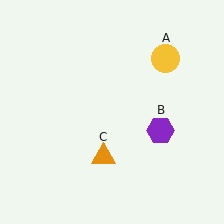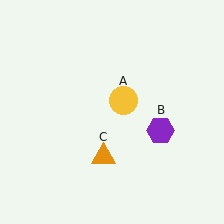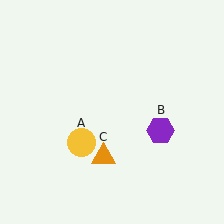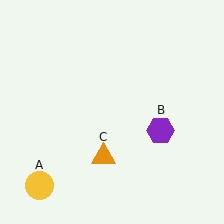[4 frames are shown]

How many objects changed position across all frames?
1 object changed position: yellow circle (object A).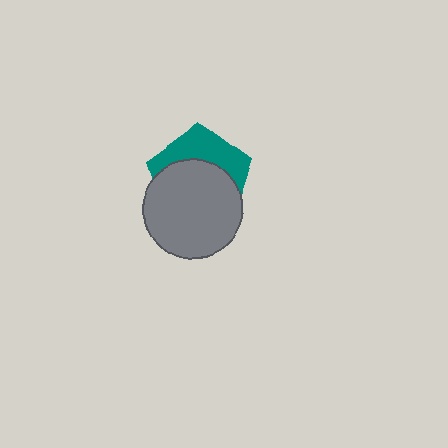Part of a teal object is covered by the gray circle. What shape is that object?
It is a pentagon.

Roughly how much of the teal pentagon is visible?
A small part of it is visible (roughly 38%).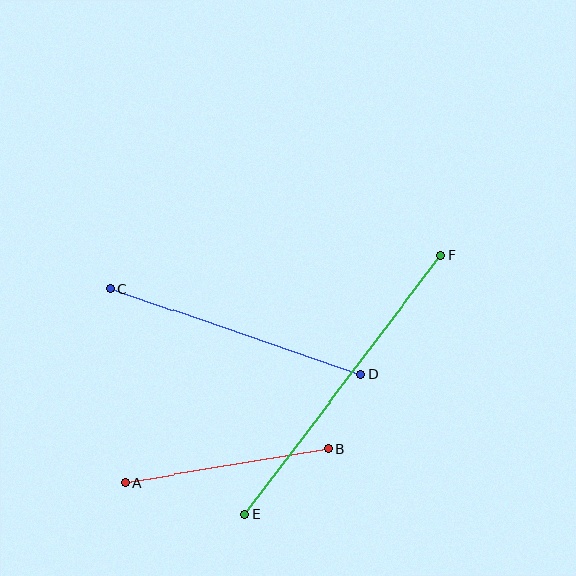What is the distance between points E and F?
The distance is approximately 324 pixels.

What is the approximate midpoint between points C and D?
The midpoint is at approximately (236, 331) pixels.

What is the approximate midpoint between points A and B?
The midpoint is at approximately (226, 466) pixels.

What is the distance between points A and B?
The distance is approximately 206 pixels.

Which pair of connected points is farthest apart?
Points E and F are farthest apart.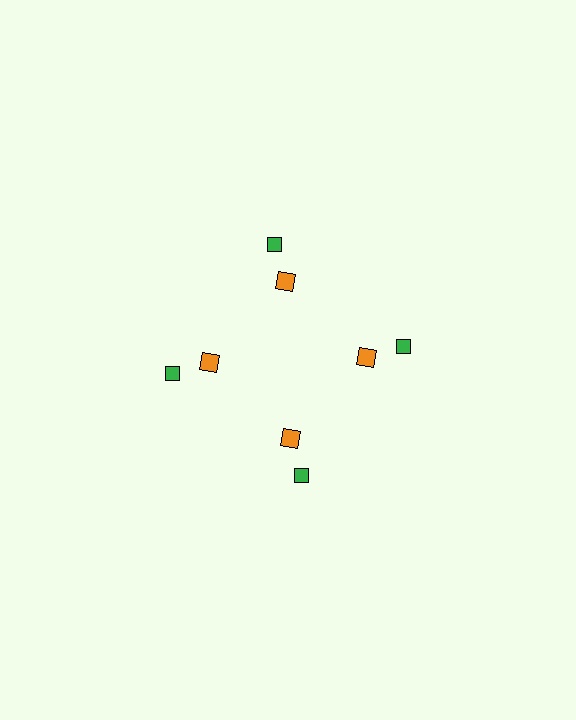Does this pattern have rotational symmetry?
Yes, this pattern has 4-fold rotational symmetry. It looks the same after rotating 90 degrees around the center.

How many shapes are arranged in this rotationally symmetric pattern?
There are 8 shapes, arranged in 4 groups of 2.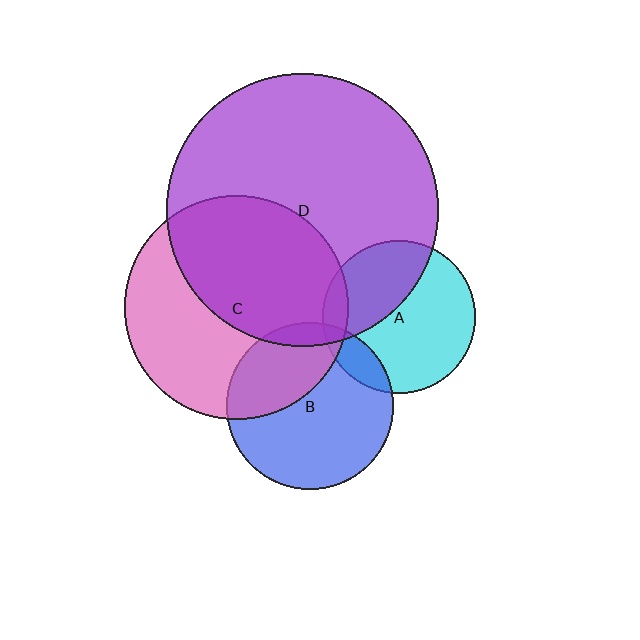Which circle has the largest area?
Circle D (purple).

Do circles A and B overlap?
Yes.